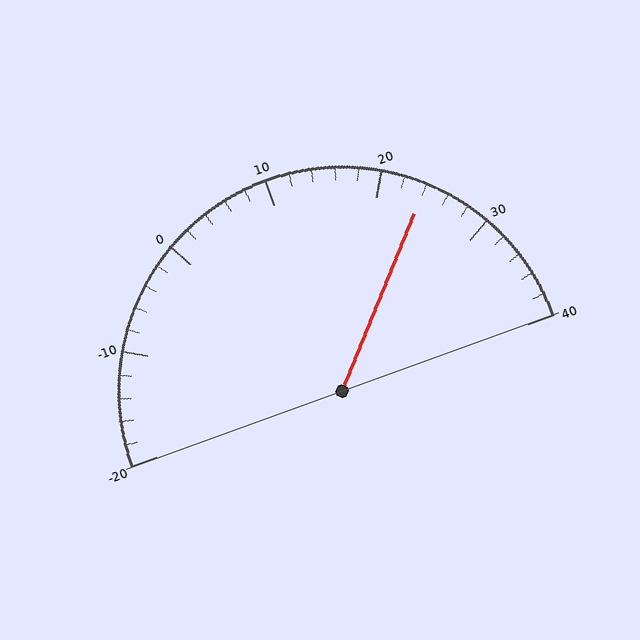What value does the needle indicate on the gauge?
The needle indicates approximately 24.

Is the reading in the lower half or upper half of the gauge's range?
The reading is in the upper half of the range (-20 to 40).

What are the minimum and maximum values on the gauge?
The gauge ranges from -20 to 40.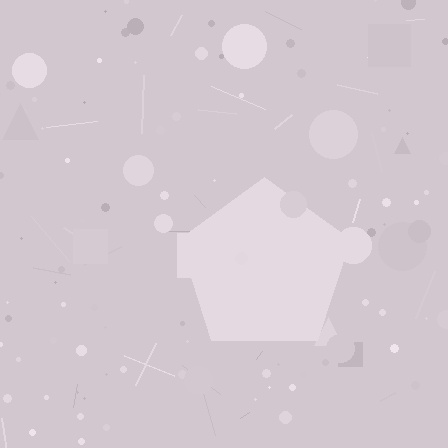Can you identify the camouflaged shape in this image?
The camouflaged shape is a pentagon.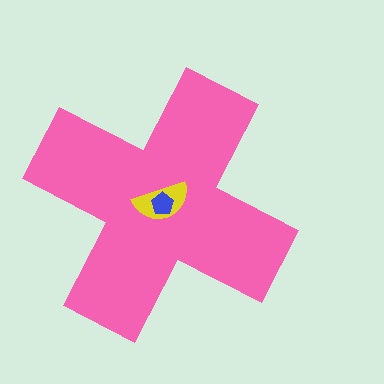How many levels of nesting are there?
3.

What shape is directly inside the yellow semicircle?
The blue pentagon.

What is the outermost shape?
The pink cross.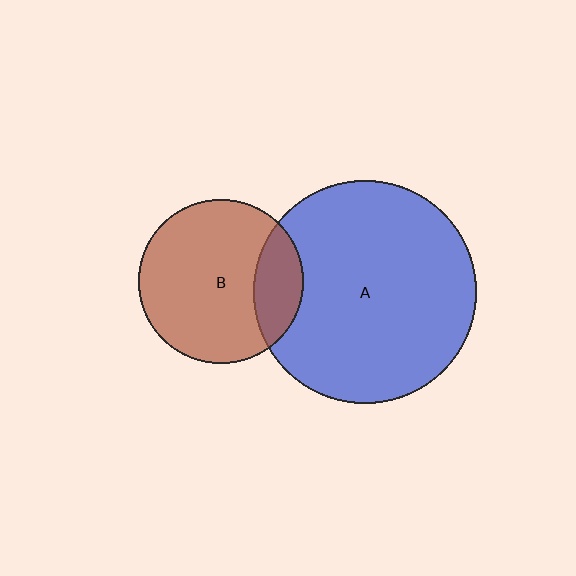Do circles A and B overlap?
Yes.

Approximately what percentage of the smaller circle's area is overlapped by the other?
Approximately 20%.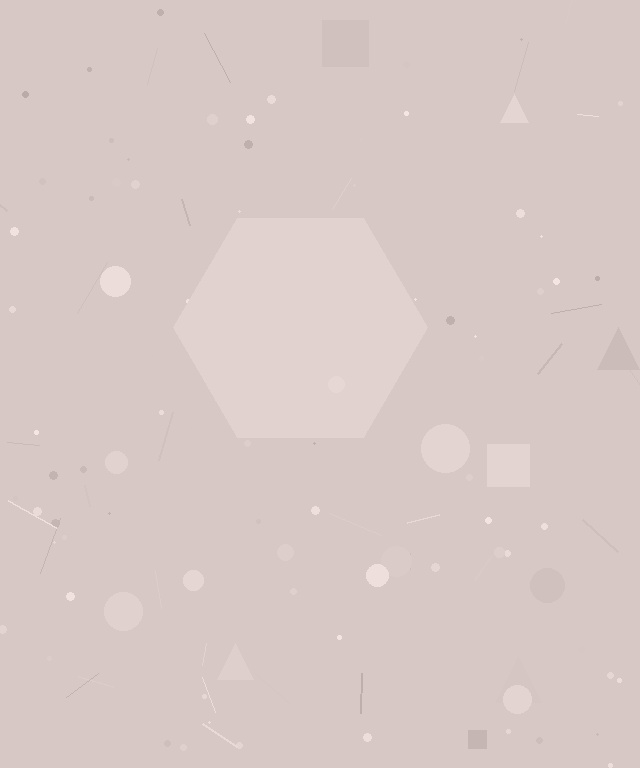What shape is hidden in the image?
A hexagon is hidden in the image.